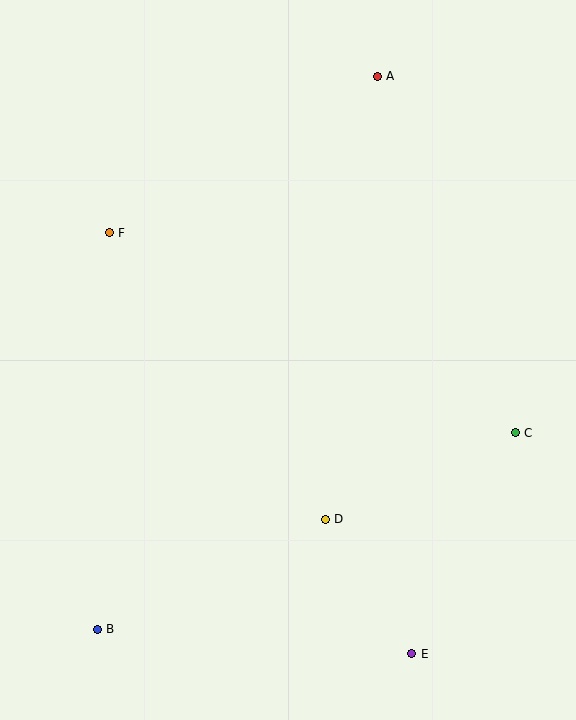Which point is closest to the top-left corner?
Point F is closest to the top-left corner.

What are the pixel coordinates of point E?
Point E is at (412, 654).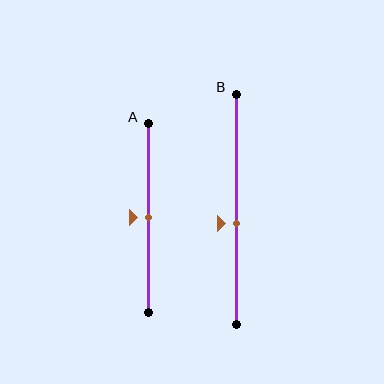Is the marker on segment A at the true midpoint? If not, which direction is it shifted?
Yes, the marker on segment A is at the true midpoint.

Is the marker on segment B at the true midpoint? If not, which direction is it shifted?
No, the marker on segment B is shifted downward by about 6% of the segment length.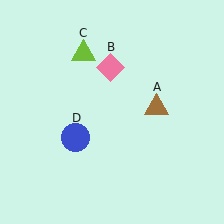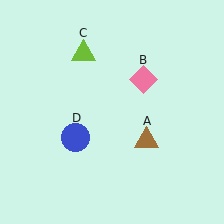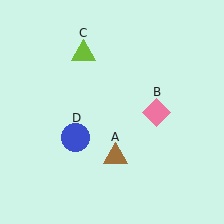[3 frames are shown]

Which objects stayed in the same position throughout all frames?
Lime triangle (object C) and blue circle (object D) remained stationary.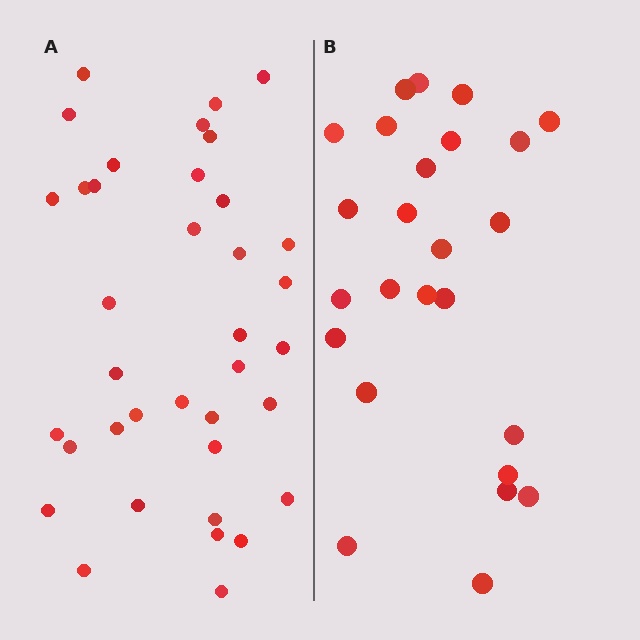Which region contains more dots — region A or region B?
Region A (the left region) has more dots.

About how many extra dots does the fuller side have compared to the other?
Region A has roughly 12 or so more dots than region B.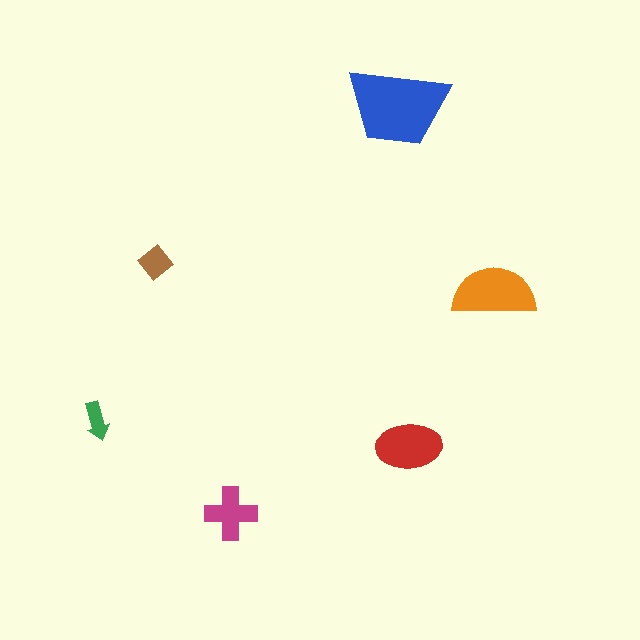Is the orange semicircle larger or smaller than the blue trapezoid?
Smaller.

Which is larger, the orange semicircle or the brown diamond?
The orange semicircle.